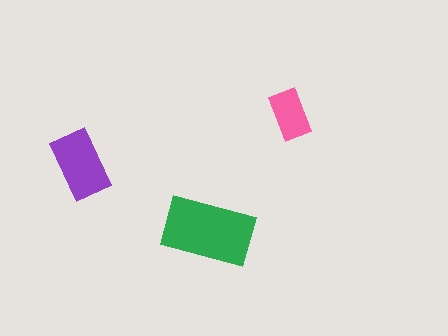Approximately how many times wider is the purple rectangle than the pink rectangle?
About 1.5 times wider.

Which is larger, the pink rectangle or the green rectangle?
The green one.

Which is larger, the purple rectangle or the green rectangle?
The green one.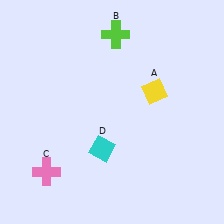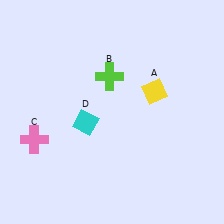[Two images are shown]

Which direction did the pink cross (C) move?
The pink cross (C) moved up.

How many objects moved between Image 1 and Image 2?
3 objects moved between the two images.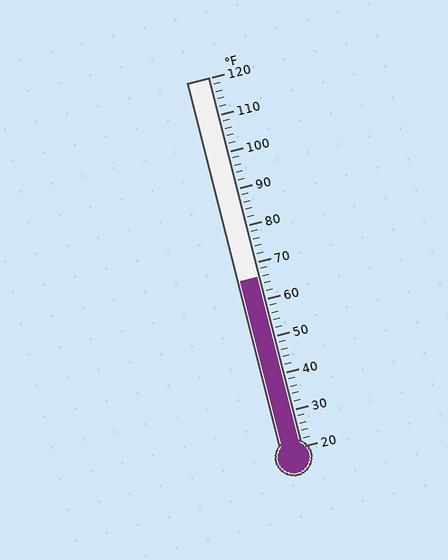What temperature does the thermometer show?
The thermometer shows approximately 66°F.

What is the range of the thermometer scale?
The thermometer scale ranges from 20°F to 120°F.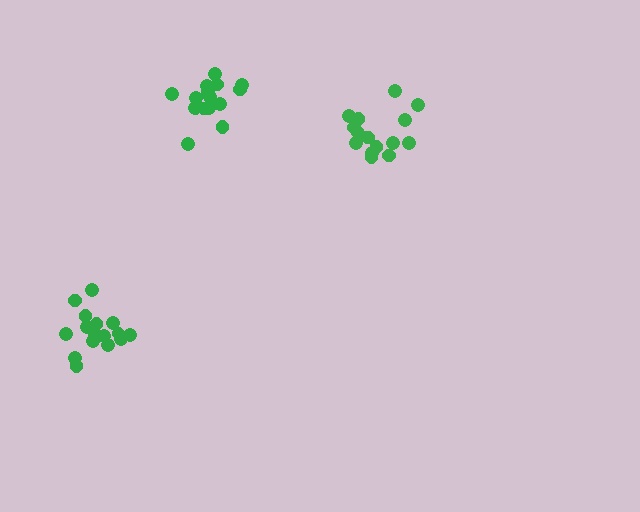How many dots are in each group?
Group 1: 18 dots, Group 2: 16 dots, Group 3: 16 dots (50 total).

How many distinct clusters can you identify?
There are 3 distinct clusters.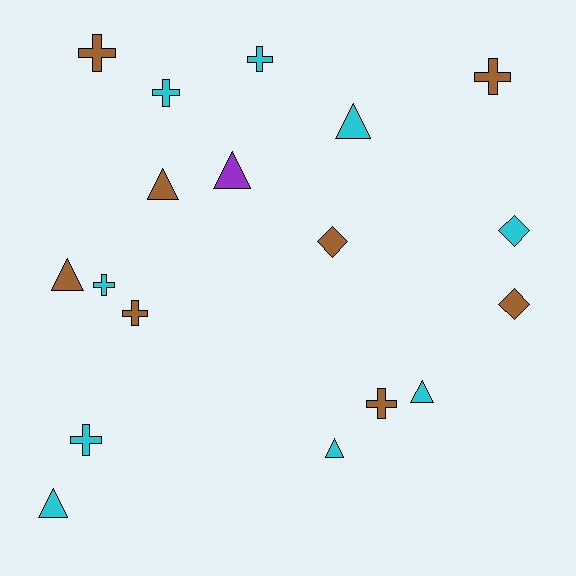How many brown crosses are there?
There are 4 brown crosses.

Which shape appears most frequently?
Cross, with 8 objects.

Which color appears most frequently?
Cyan, with 9 objects.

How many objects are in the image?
There are 18 objects.